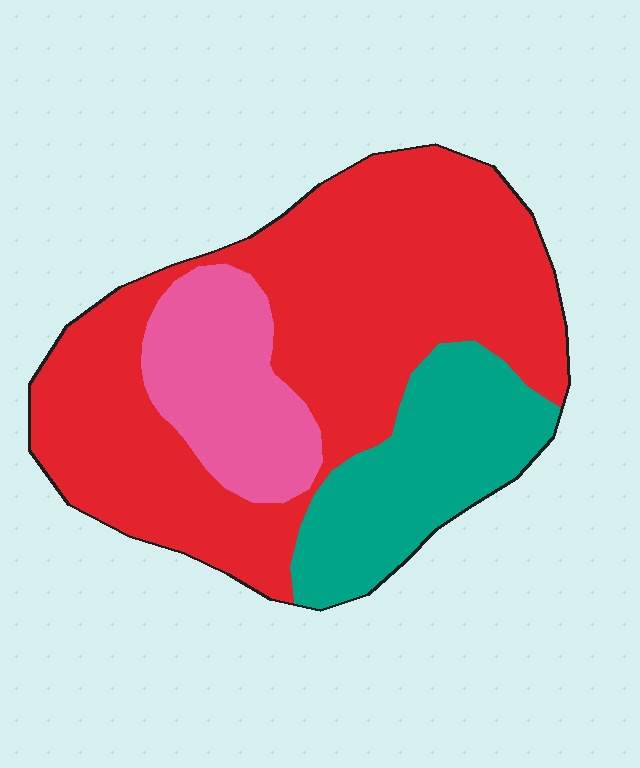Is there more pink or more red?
Red.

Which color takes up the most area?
Red, at roughly 60%.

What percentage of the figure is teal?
Teal takes up less than a quarter of the figure.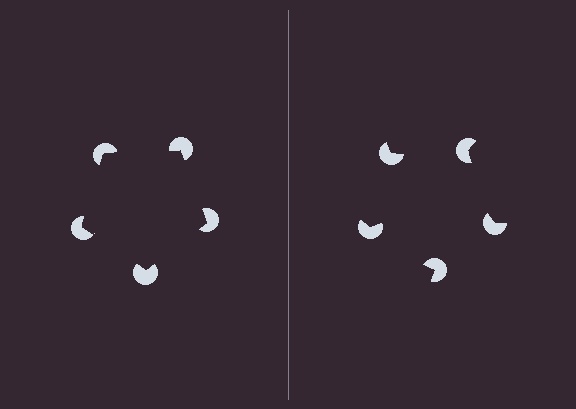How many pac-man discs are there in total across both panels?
10 — 5 on each side.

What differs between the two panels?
The pac-man discs are positioned identically on both sides; only the wedge orientations differ. On the left they align to a pentagon; on the right they are misaligned.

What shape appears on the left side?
An illusory pentagon.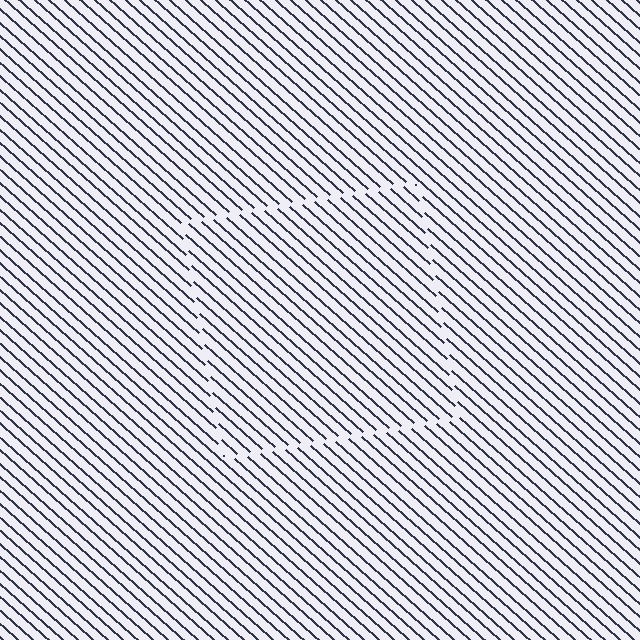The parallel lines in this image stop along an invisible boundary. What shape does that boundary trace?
An illusory square. The interior of the shape contains the same grating, shifted by half a period — the contour is defined by the phase discontinuity where line-ends from the inner and outer gratings abut.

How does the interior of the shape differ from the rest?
The interior of the shape contains the same grating, shifted by half a period — the contour is defined by the phase discontinuity where line-ends from the inner and outer gratings abut.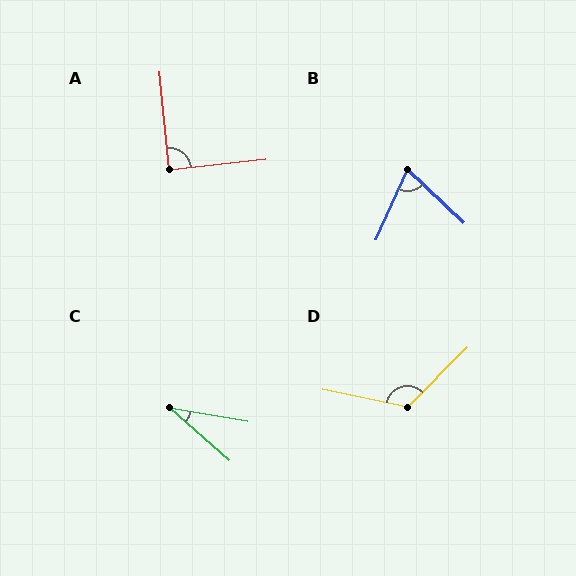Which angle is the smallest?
C, at approximately 32 degrees.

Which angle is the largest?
D, at approximately 123 degrees.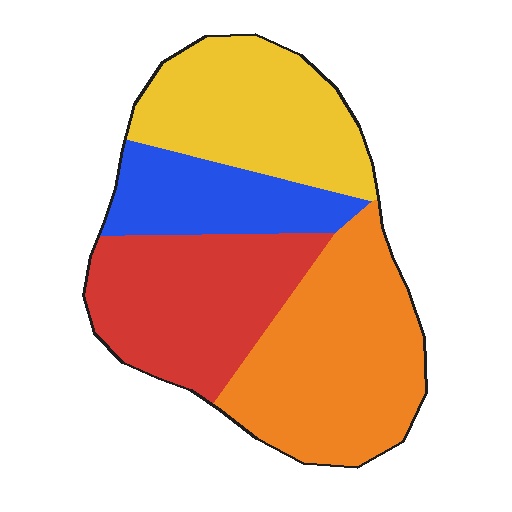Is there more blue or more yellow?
Yellow.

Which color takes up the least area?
Blue, at roughly 15%.